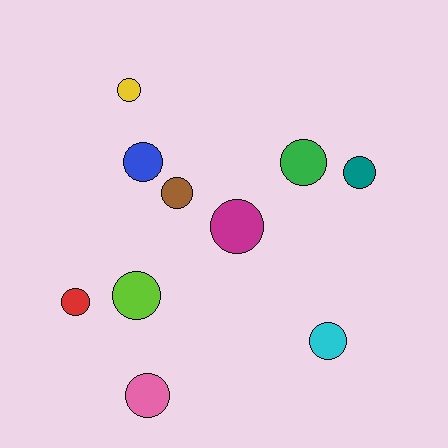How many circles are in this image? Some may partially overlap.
There are 10 circles.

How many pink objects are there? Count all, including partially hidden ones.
There is 1 pink object.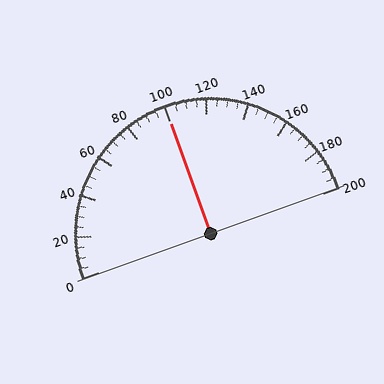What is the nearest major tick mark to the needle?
The nearest major tick mark is 100.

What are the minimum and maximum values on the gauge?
The gauge ranges from 0 to 200.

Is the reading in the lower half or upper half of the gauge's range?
The reading is in the upper half of the range (0 to 200).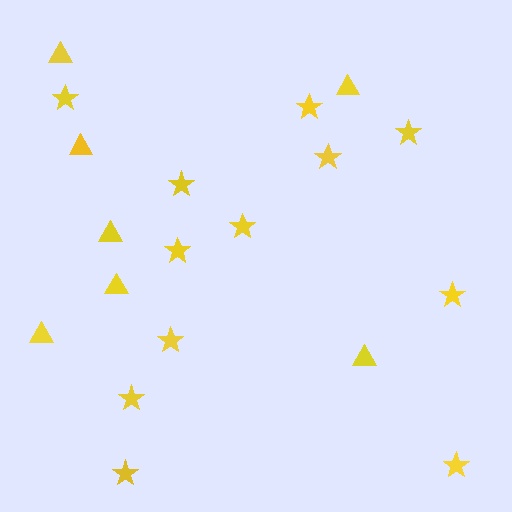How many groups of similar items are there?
There are 2 groups: one group of stars (12) and one group of triangles (7).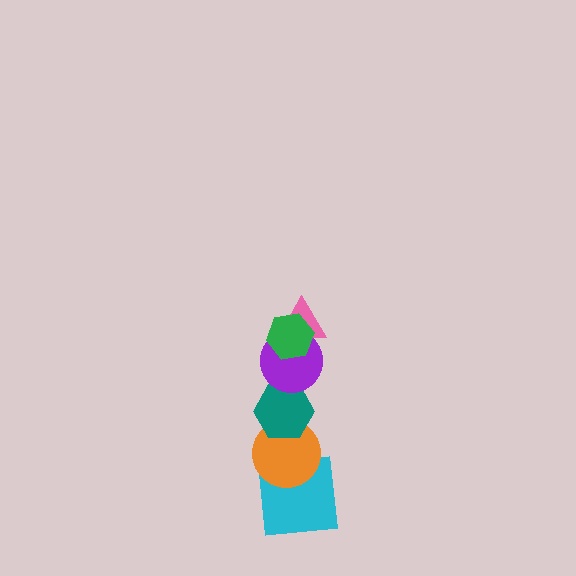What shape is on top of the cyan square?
The orange circle is on top of the cyan square.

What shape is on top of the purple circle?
The pink triangle is on top of the purple circle.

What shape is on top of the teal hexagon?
The purple circle is on top of the teal hexagon.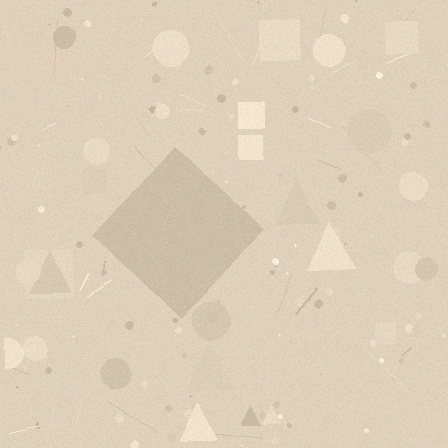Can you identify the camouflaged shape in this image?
The camouflaged shape is a diamond.